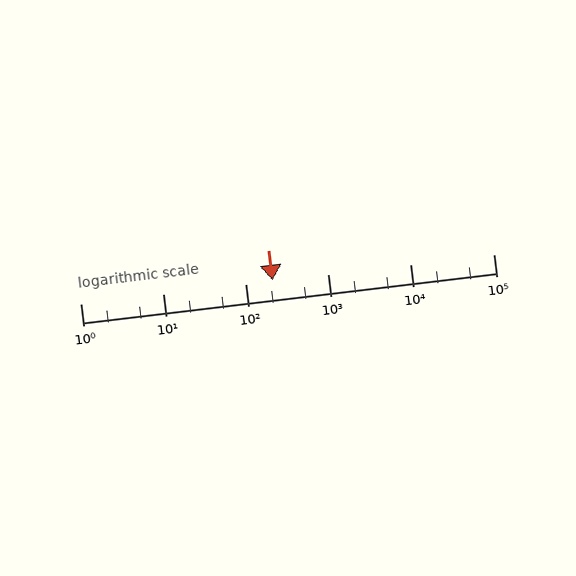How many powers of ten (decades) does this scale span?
The scale spans 5 decades, from 1 to 100000.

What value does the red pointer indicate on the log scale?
The pointer indicates approximately 210.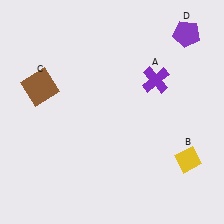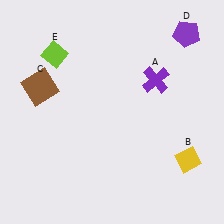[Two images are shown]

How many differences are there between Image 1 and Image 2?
There is 1 difference between the two images.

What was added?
A lime diamond (E) was added in Image 2.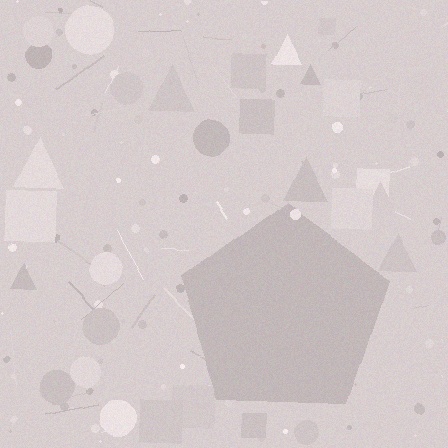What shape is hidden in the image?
A pentagon is hidden in the image.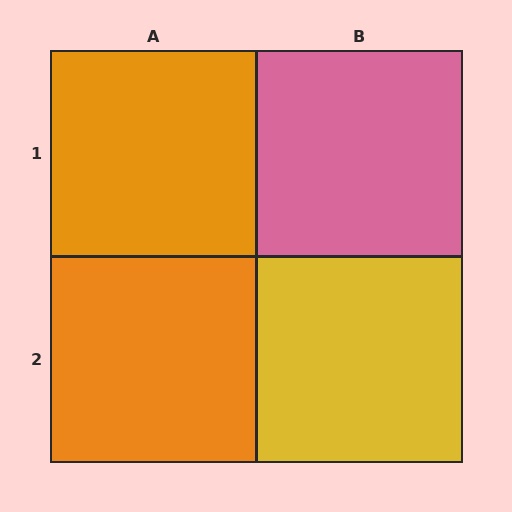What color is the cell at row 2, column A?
Orange.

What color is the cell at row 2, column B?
Yellow.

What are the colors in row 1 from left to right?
Orange, pink.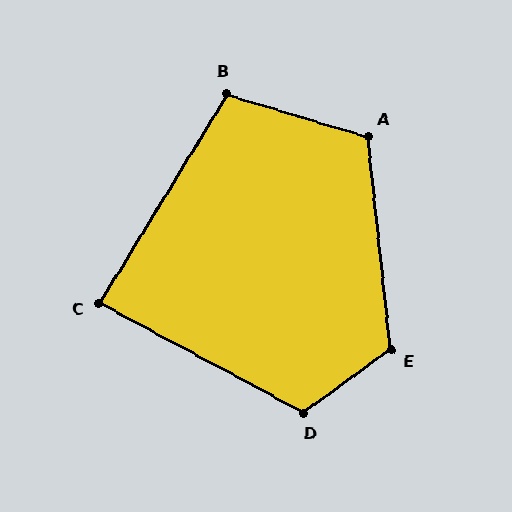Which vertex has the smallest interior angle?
C, at approximately 87 degrees.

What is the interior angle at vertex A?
Approximately 112 degrees (obtuse).